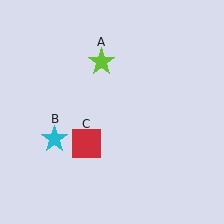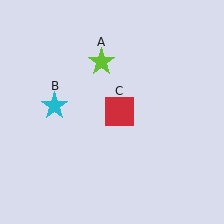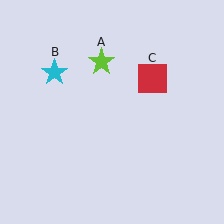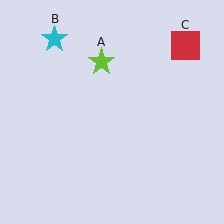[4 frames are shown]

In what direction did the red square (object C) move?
The red square (object C) moved up and to the right.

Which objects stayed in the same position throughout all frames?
Lime star (object A) remained stationary.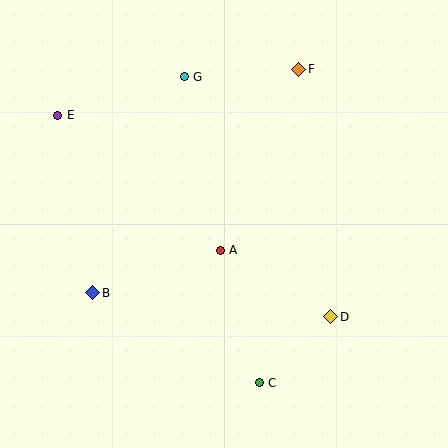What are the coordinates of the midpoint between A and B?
The midpoint between A and B is at (156, 272).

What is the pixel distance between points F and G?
The distance between F and G is 114 pixels.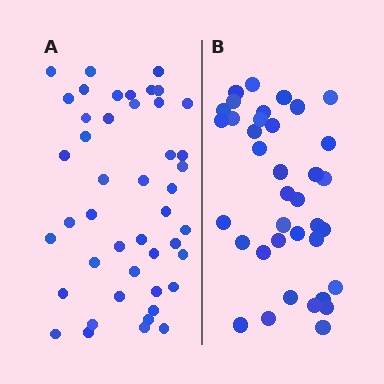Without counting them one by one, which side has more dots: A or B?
Region A (the left region) has more dots.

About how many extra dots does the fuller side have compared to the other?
Region A has roughly 8 or so more dots than region B.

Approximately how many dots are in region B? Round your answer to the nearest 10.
About 40 dots. (The exact count is 37, which rounds to 40.)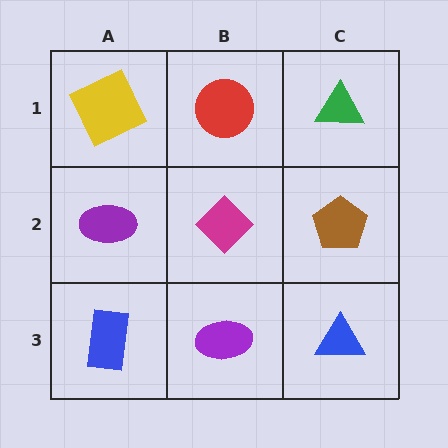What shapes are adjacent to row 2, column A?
A yellow square (row 1, column A), a blue rectangle (row 3, column A), a magenta diamond (row 2, column B).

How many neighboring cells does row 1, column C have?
2.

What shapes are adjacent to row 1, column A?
A purple ellipse (row 2, column A), a red circle (row 1, column B).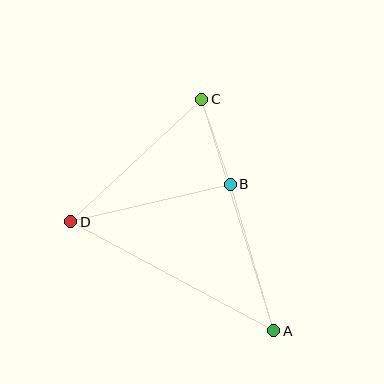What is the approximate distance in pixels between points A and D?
The distance between A and D is approximately 230 pixels.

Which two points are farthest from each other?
Points A and C are farthest from each other.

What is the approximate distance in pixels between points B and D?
The distance between B and D is approximately 164 pixels.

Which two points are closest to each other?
Points B and C are closest to each other.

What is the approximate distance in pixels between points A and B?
The distance between A and B is approximately 153 pixels.